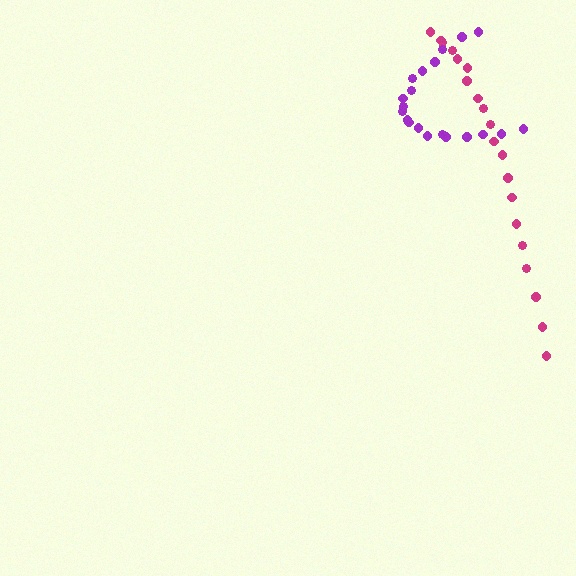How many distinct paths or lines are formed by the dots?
There are 2 distinct paths.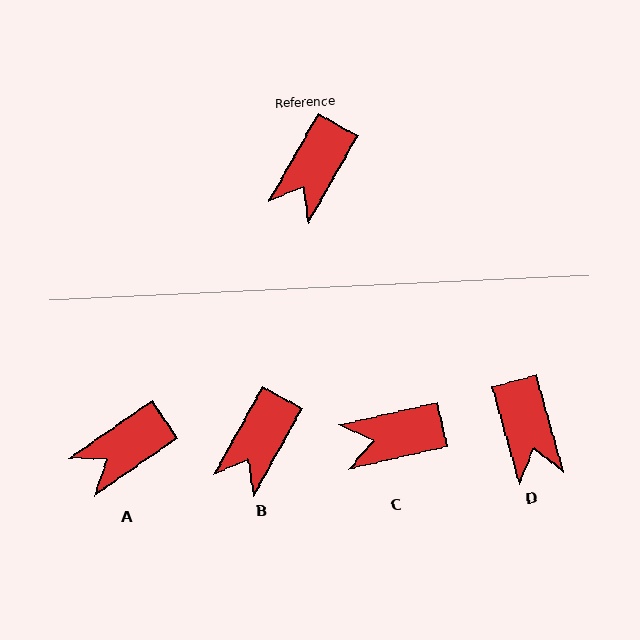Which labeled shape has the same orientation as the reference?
B.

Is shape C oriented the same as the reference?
No, it is off by about 48 degrees.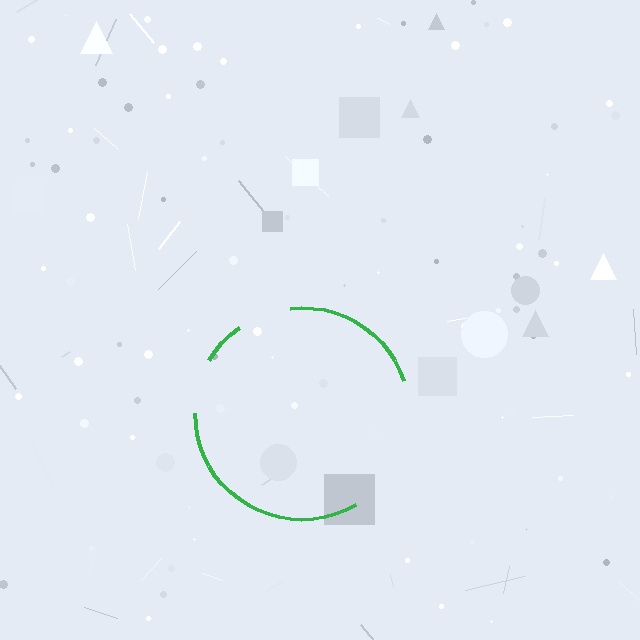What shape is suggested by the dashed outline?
The dashed outline suggests a circle.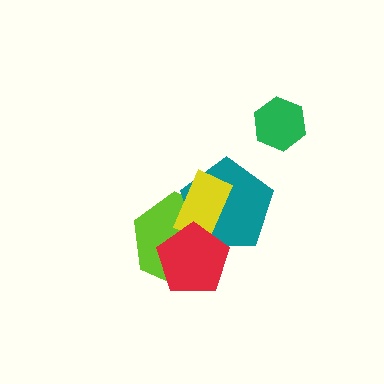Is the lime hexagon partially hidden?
Yes, it is partially covered by another shape.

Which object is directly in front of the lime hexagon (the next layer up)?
The teal pentagon is directly in front of the lime hexagon.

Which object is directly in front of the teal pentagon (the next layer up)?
The yellow rectangle is directly in front of the teal pentagon.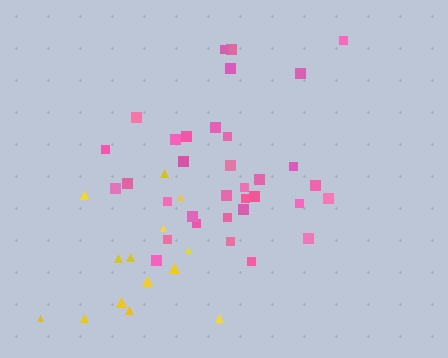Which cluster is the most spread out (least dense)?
Yellow.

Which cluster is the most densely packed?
Pink.